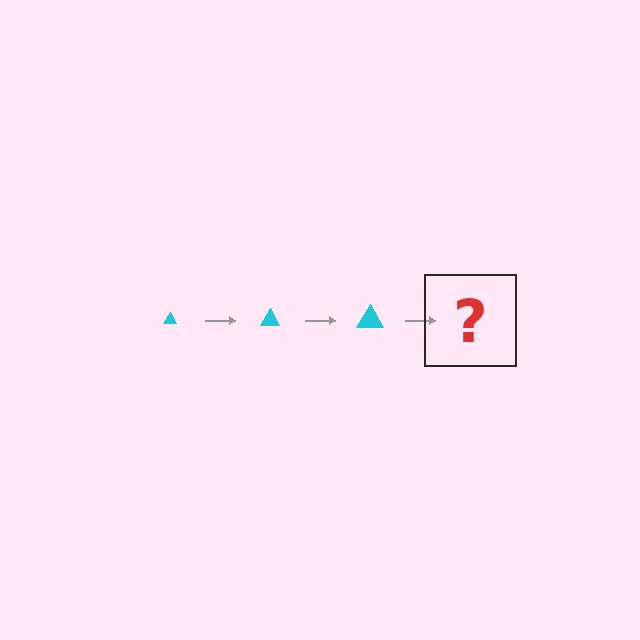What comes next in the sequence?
The next element should be a cyan triangle, larger than the previous one.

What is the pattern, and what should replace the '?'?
The pattern is that the triangle gets progressively larger each step. The '?' should be a cyan triangle, larger than the previous one.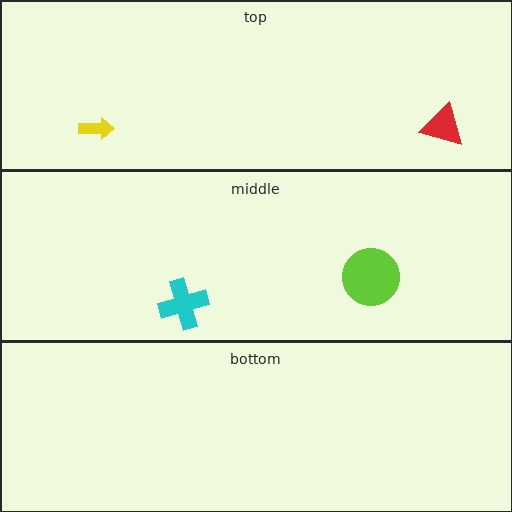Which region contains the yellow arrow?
The top region.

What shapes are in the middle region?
The cyan cross, the lime circle.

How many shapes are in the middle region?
2.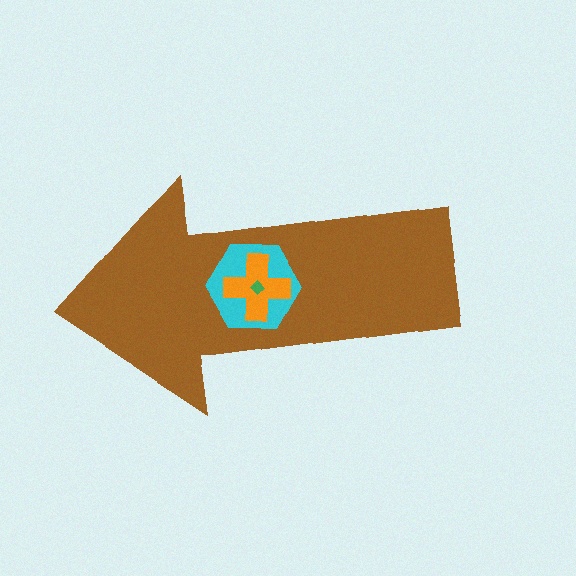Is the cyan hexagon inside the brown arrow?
Yes.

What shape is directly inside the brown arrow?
The cyan hexagon.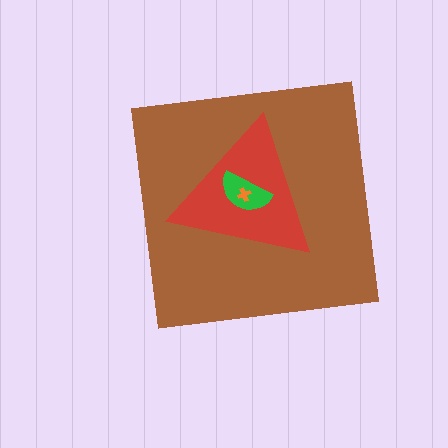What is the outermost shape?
The brown square.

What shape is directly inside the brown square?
The red triangle.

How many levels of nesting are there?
4.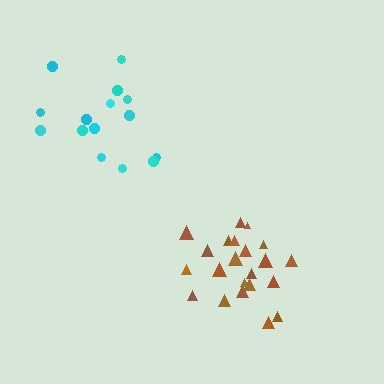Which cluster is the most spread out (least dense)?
Cyan.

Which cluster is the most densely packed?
Brown.